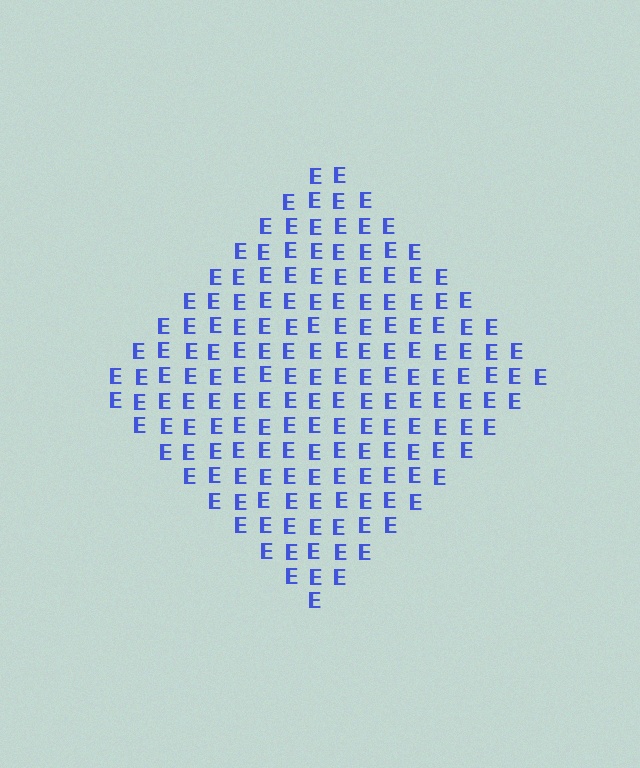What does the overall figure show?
The overall figure shows a diamond.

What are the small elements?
The small elements are letter E's.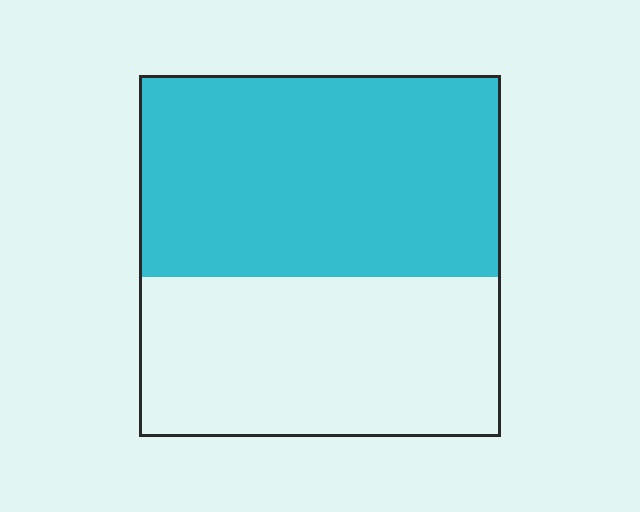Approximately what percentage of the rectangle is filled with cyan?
Approximately 55%.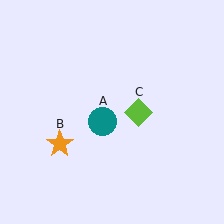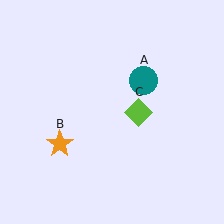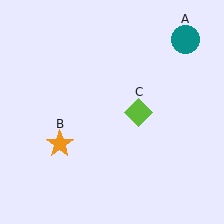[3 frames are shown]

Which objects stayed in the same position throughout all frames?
Orange star (object B) and lime diamond (object C) remained stationary.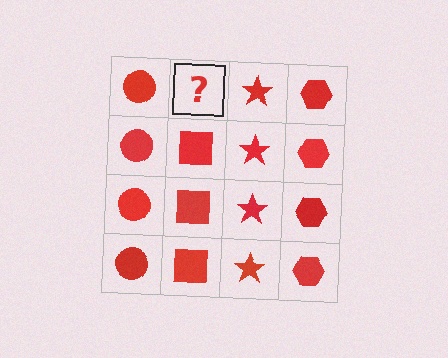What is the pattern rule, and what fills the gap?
The rule is that each column has a consistent shape. The gap should be filled with a red square.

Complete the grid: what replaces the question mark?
The question mark should be replaced with a red square.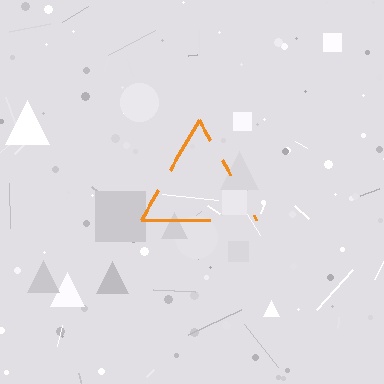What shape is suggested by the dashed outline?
The dashed outline suggests a triangle.